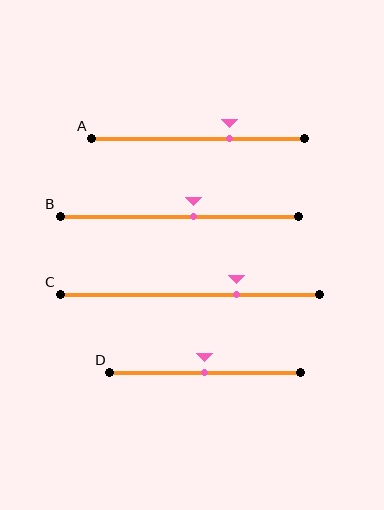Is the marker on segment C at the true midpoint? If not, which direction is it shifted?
No, the marker on segment C is shifted to the right by about 18% of the segment length.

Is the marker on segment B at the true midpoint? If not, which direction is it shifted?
No, the marker on segment B is shifted to the right by about 6% of the segment length.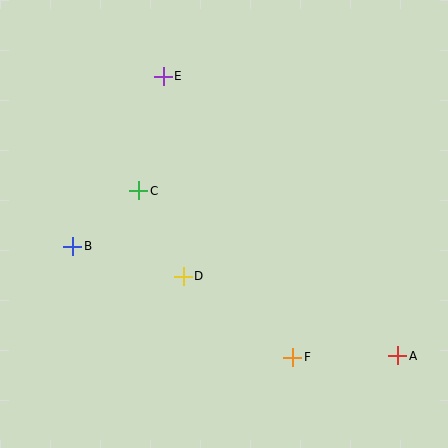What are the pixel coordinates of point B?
Point B is at (73, 246).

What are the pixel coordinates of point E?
Point E is at (163, 76).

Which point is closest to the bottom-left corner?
Point B is closest to the bottom-left corner.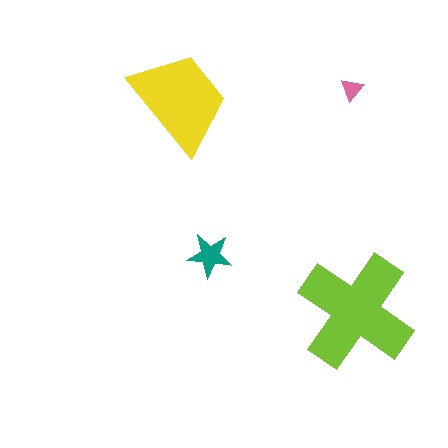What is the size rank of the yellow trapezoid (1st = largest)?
2nd.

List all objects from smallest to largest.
The pink triangle, the teal star, the yellow trapezoid, the lime cross.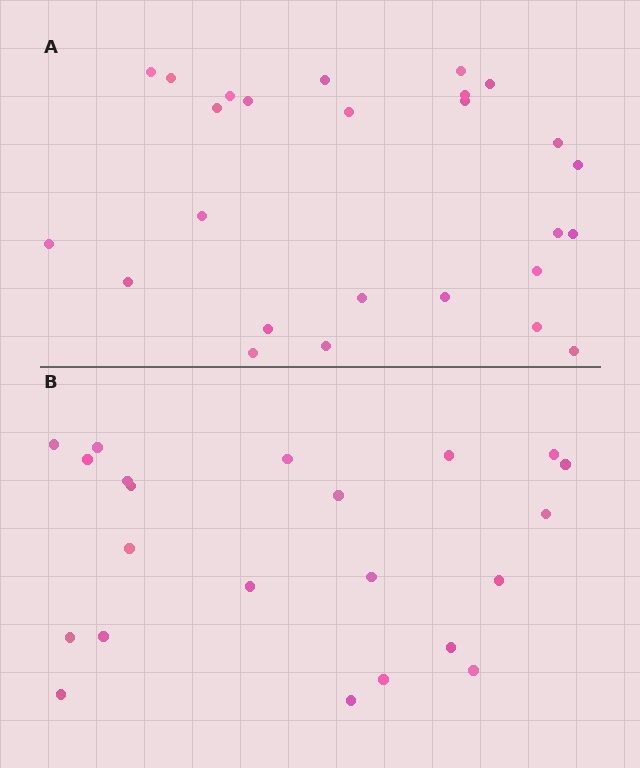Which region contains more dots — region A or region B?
Region A (the top region) has more dots.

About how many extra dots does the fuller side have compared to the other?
Region A has about 4 more dots than region B.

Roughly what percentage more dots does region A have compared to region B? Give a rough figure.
About 20% more.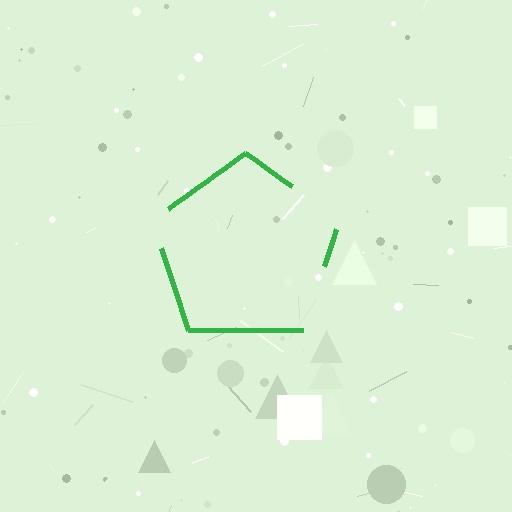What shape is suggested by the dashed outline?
The dashed outline suggests a pentagon.